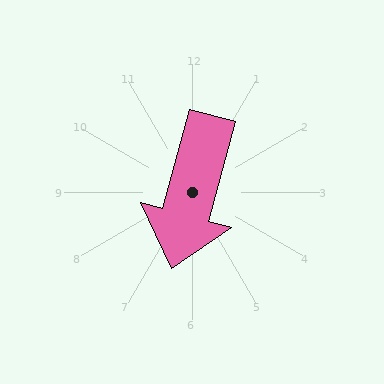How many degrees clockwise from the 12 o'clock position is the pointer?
Approximately 195 degrees.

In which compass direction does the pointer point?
South.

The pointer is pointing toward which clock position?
Roughly 6 o'clock.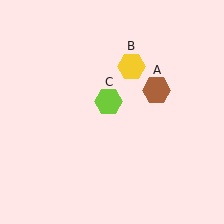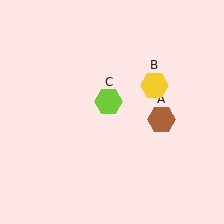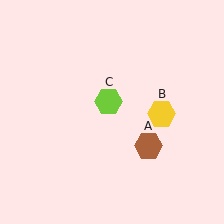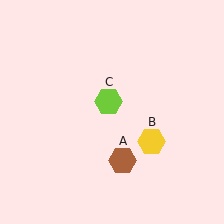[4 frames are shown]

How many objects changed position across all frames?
2 objects changed position: brown hexagon (object A), yellow hexagon (object B).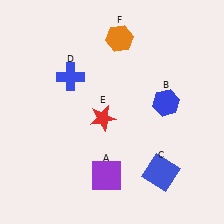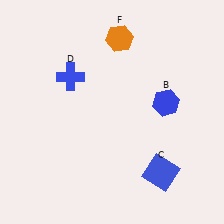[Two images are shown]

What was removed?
The purple square (A), the red star (E) were removed in Image 2.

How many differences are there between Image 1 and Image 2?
There are 2 differences between the two images.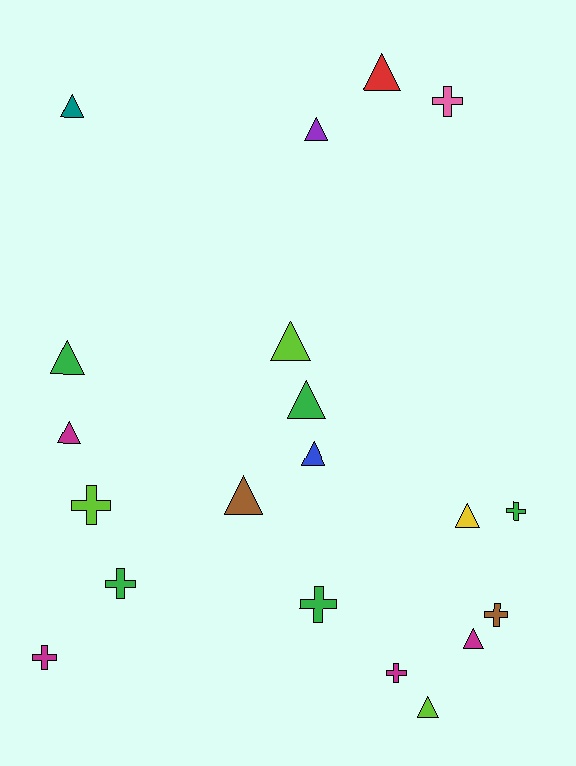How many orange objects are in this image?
There are no orange objects.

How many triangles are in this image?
There are 12 triangles.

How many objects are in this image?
There are 20 objects.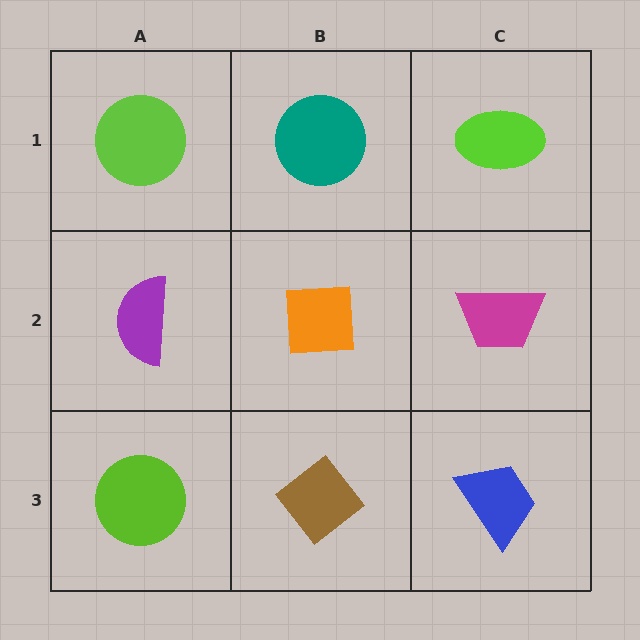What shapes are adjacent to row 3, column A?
A purple semicircle (row 2, column A), a brown diamond (row 3, column B).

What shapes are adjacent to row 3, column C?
A magenta trapezoid (row 2, column C), a brown diamond (row 3, column B).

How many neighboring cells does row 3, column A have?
2.